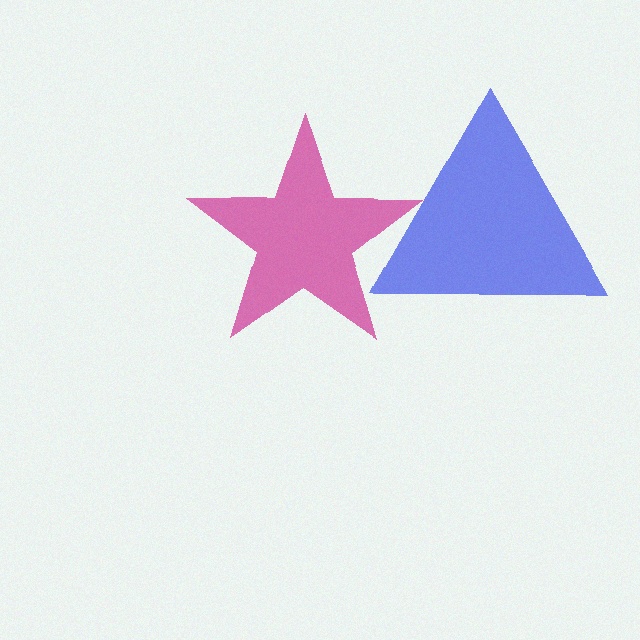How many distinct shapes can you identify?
There are 2 distinct shapes: a magenta star, a blue triangle.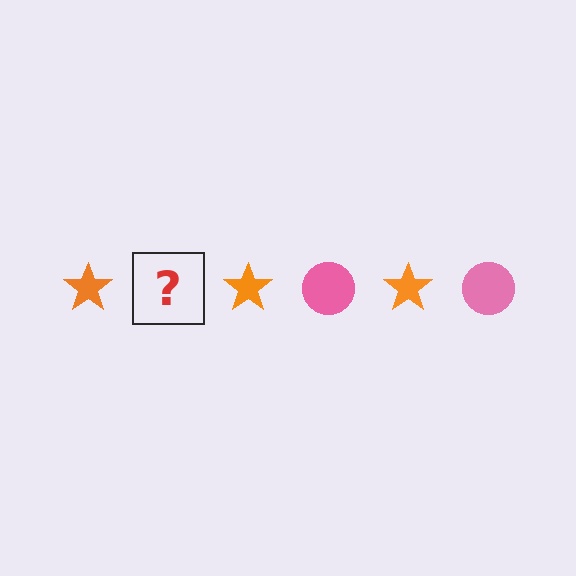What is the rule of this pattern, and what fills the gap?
The rule is that the pattern alternates between orange star and pink circle. The gap should be filled with a pink circle.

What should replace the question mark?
The question mark should be replaced with a pink circle.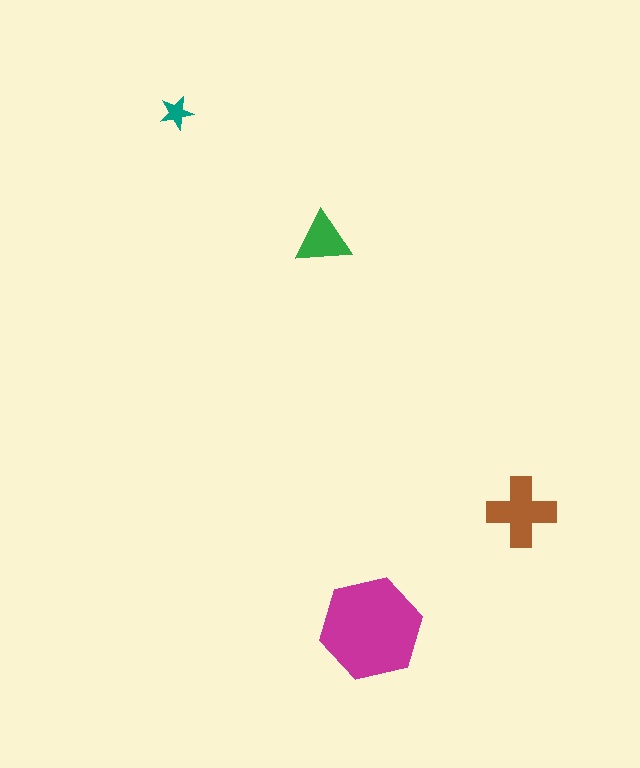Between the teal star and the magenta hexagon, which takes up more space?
The magenta hexagon.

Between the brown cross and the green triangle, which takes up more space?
The brown cross.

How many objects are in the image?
There are 4 objects in the image.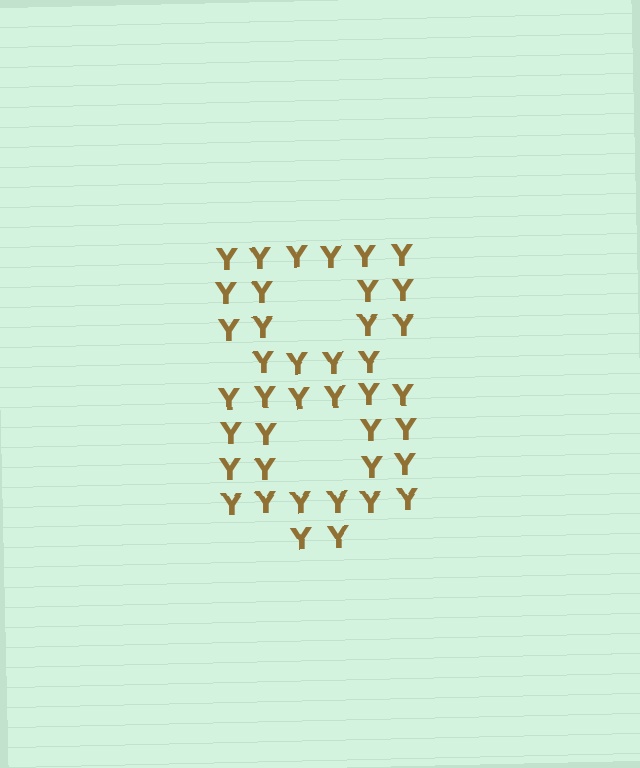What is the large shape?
The large shape is the digit 8.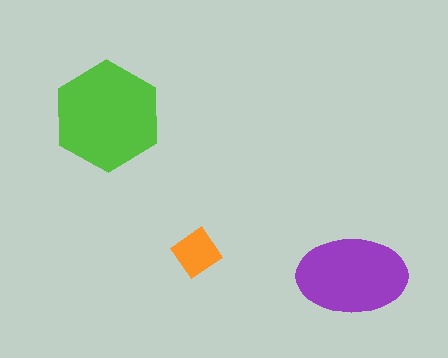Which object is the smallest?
The orange diamond.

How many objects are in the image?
There are 3 objects in the image.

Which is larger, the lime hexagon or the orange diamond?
The lime hexagon.